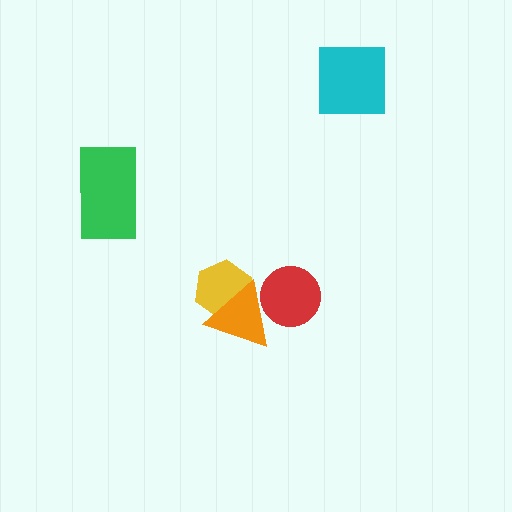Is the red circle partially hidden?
Yes, it is partially covered by another shape.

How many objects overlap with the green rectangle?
0 objects overlap with the green rectangle.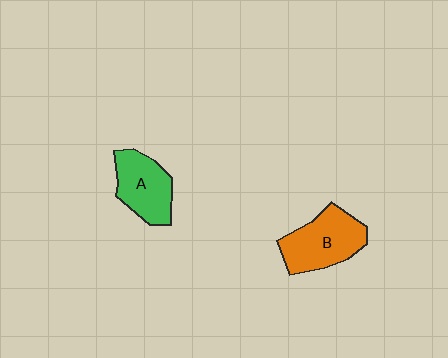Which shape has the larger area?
Shape B (orange).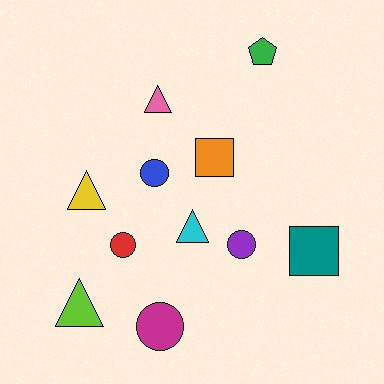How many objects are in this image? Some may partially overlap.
There are 11 objects.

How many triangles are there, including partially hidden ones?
There are 4 triangles.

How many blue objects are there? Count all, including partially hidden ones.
There is 1 blue object.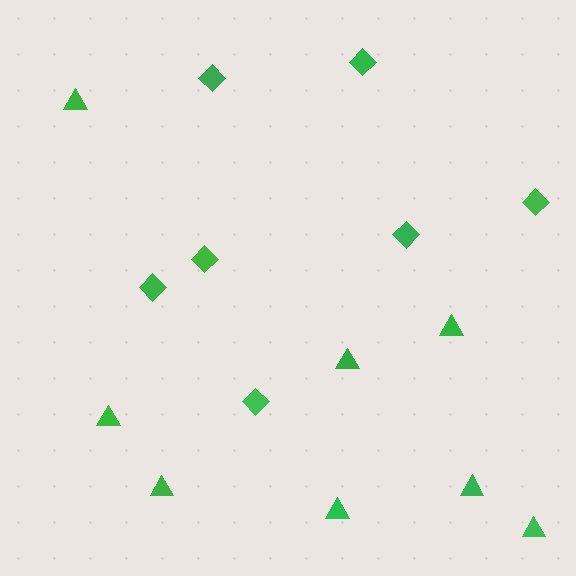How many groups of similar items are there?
There are 2 groups: one group of diamonds (7) and one group of triangles (8).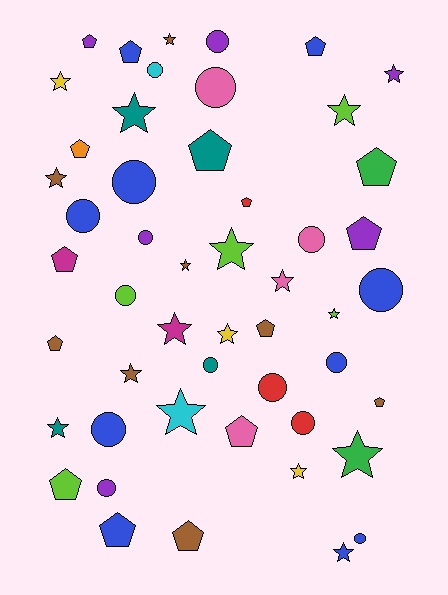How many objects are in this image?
There are 50 objects.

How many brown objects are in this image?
There are 8 brown objects.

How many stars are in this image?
There are 18 stars.